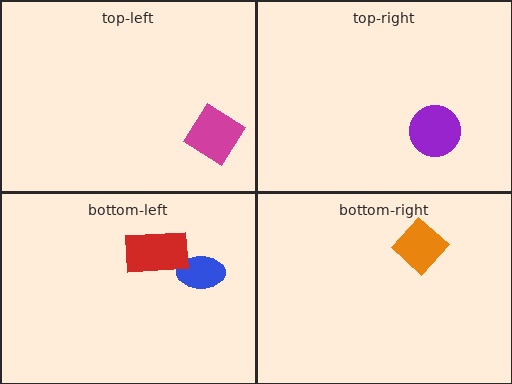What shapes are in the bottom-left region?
The blue ellipse, the red rectangle.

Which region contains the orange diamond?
The bottom-right region.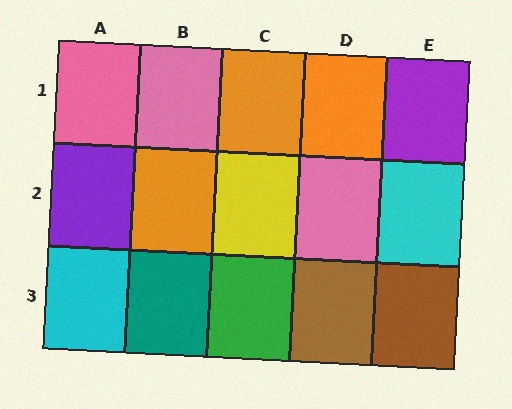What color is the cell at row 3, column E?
Brown.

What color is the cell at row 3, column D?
Brown.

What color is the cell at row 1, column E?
Purple.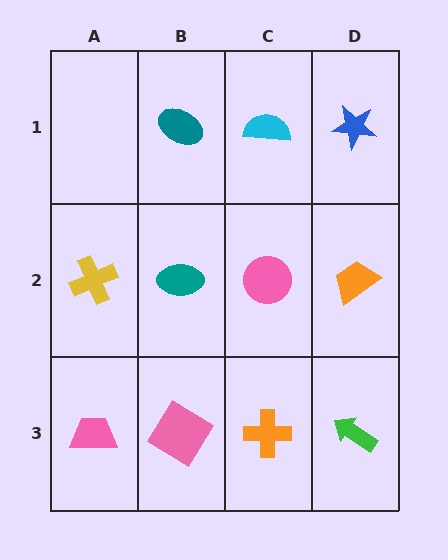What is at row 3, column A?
A pink trapezoid.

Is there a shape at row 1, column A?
No, that cell is empty.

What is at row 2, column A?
A yellow cross.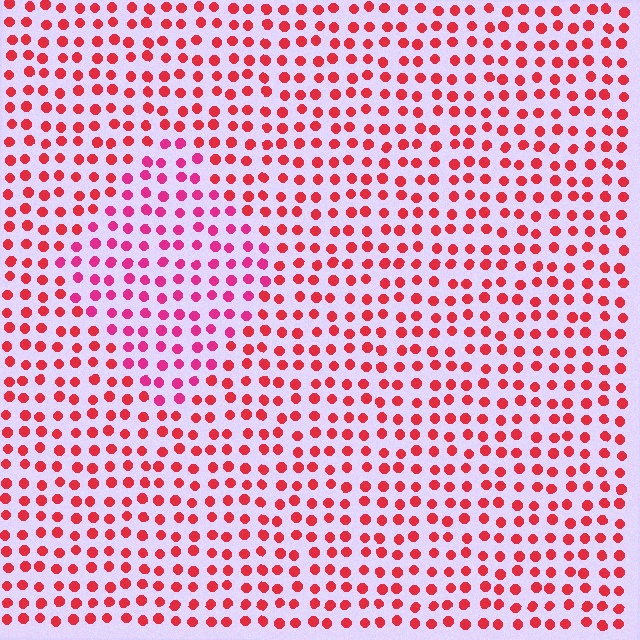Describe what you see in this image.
The image is filled with small red elements in a uniform arrangement. A diamond-shaped region is visible where the elements are tinted to a slightly different hue, forming a subtle color boundary.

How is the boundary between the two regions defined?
The boundary is defined purely by a slight shift in hue (about 26 degrees). Spacing, size, and orientation are identical on both sides.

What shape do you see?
I see a diamond.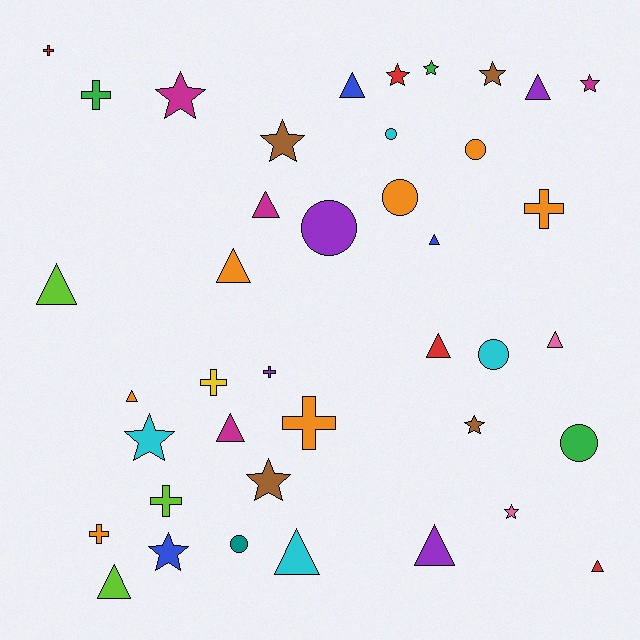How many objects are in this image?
There are 40 objects.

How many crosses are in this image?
There are 8 crosses.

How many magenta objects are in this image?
There are 4 magenta objects.